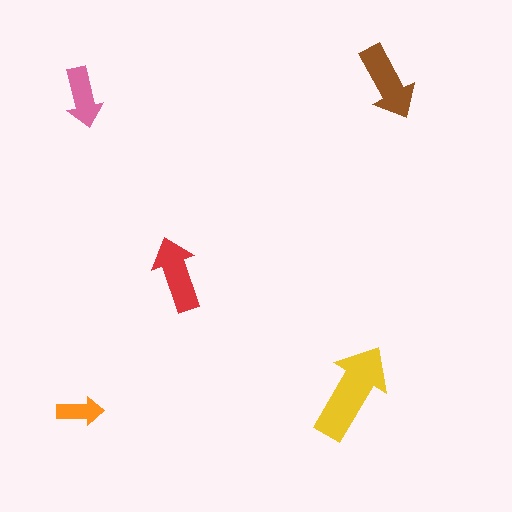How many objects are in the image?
There are 5 objects in the image.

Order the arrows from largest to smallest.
the yellow one, the brown one, the red one, the pink one, the orange one.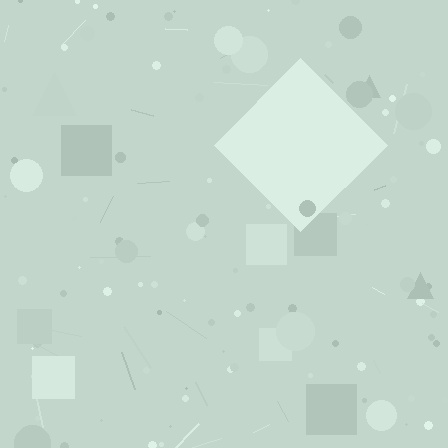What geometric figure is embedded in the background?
A diamond is embedded in the background.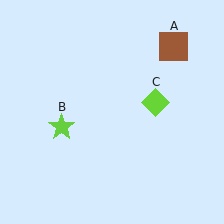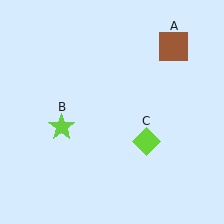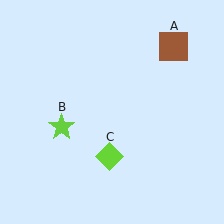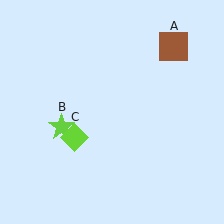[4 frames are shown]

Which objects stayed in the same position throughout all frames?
Brown square (object A) and lime star (object B) remained stationary.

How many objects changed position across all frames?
1 object changed position: lime diamond (object C).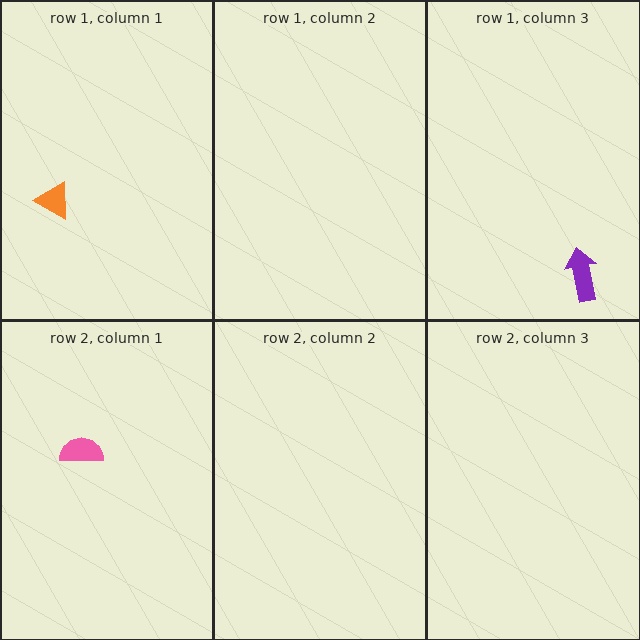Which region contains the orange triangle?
The row 1, column 1 region.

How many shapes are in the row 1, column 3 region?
1.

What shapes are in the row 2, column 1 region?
The pink semicircle.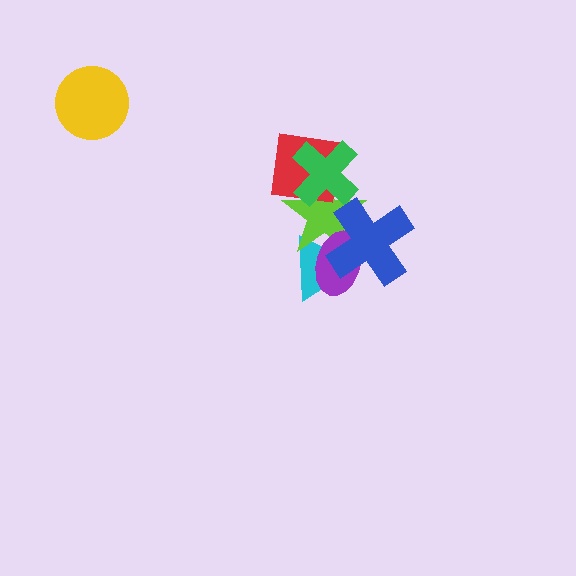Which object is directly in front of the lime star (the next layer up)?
The red square is directly in front of the lime star.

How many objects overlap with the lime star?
5 objects overlap with the lime star.